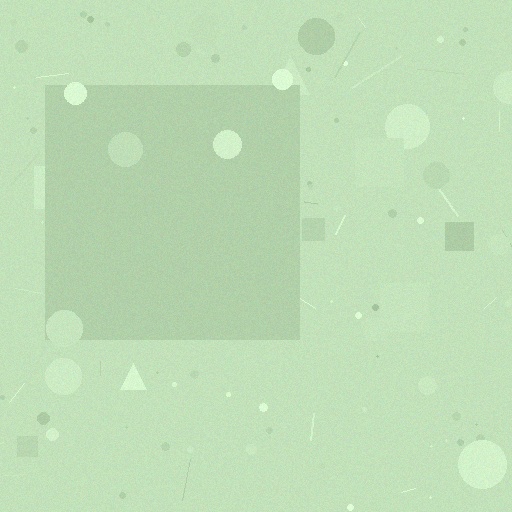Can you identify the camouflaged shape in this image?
The camouflaged shape is a square.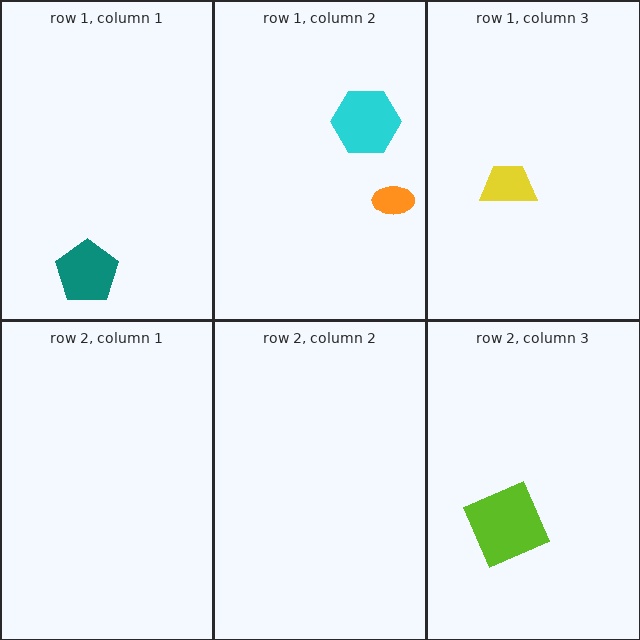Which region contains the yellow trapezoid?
The row 1, column 3 region.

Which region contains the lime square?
The row 2, column 3 region.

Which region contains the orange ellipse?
The row 1, column 2 region.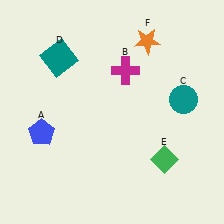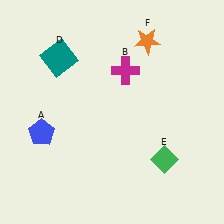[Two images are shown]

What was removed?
The teal circle (C) was removed in Image 2.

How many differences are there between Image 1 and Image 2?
There is 1 difference between the two images.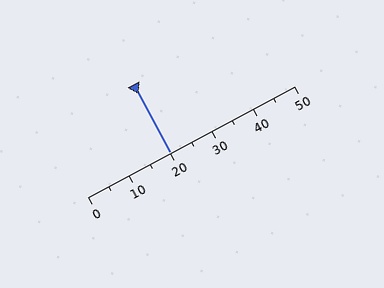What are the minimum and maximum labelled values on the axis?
The axis runs from 0 to 50.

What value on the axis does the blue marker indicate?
The marker indicates approximately 20.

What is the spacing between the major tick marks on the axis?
The major ticks are spaced 10 apart.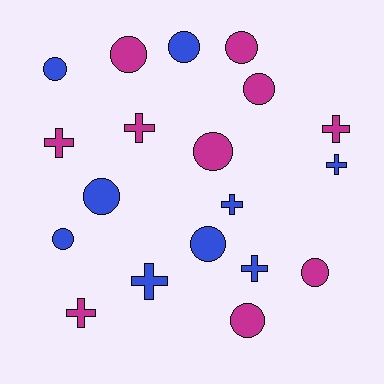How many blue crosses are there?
There are 4 blue crosses.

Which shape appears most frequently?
Circle, with 11 objects.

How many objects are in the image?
There are 19 objects.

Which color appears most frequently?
Magenta, with 10 objects.